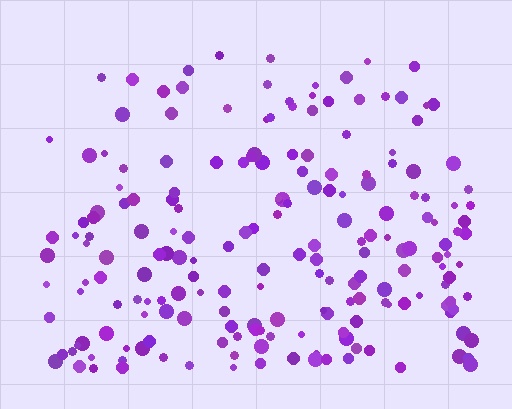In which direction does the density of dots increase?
From top to bottom, with the bottom side densest.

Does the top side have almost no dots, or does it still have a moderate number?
Still a moderate number, just noticeably fewer than the bottom.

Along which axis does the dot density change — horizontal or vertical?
Vertical.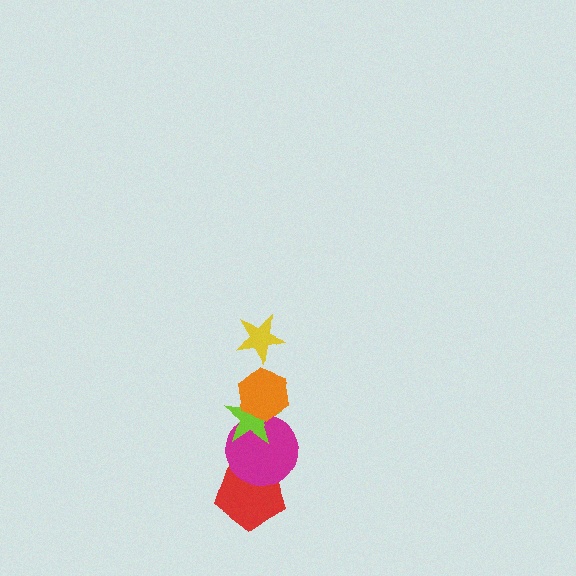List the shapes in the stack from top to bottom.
From top to bottom: the yellow star, the orange hexagon, the lime star, the magenta circle, the red pentagon.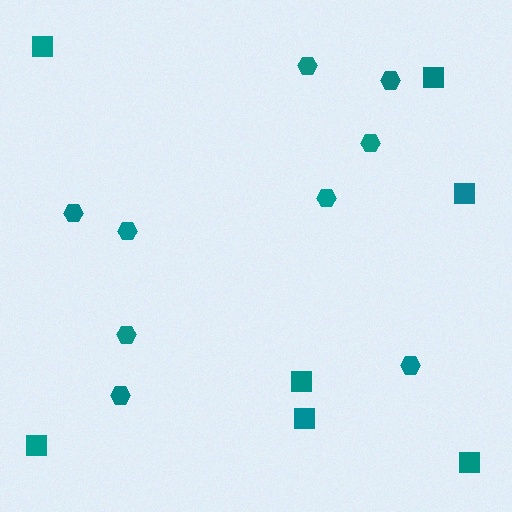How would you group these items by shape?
There are 2 groups: one group of hexagons (9) and one group of squares (7).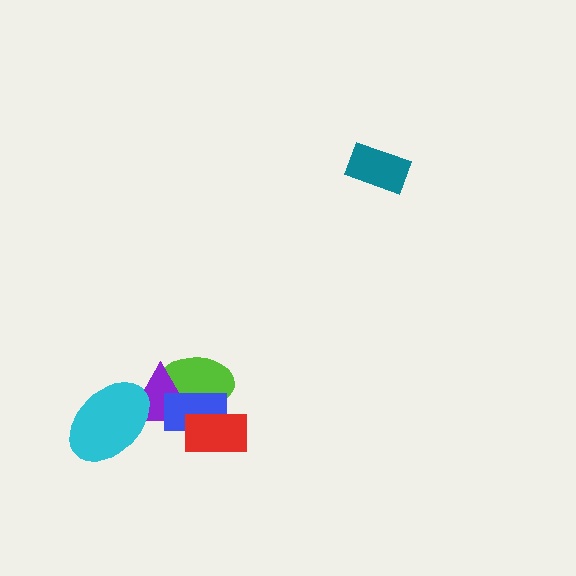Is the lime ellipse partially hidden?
Yes, it is partially covered by another shape.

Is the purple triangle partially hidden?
Yes, it is partially covered by another shape.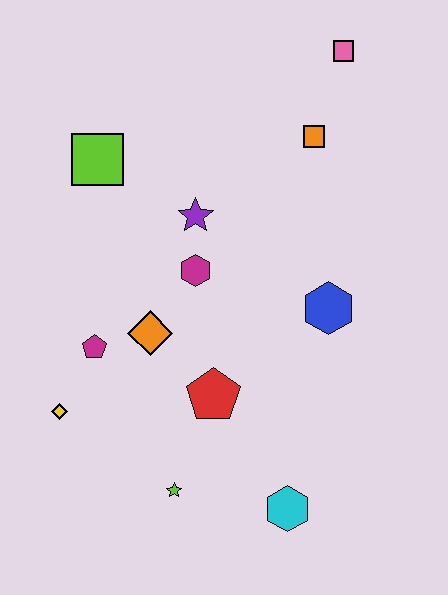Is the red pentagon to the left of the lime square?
No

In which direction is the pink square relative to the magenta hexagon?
The pink square is above the magenta hexagon.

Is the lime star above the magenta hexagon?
No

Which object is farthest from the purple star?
The cyan hexagon is farthest from the purple star.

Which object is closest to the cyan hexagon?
The lime star is closest to the cyan hexagon.